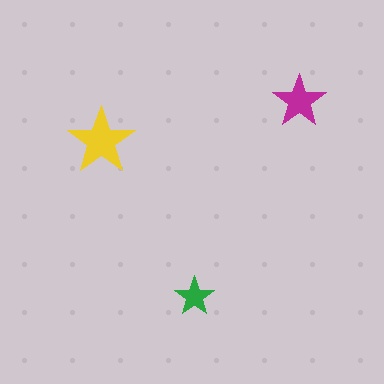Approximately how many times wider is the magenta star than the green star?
About 1.5 times wider.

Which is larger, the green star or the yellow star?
The yellow one.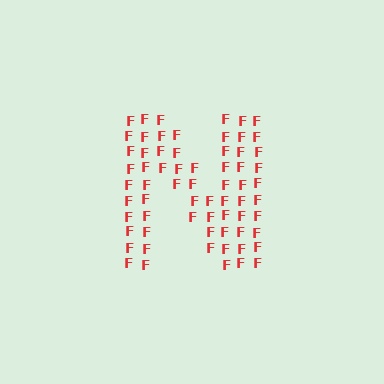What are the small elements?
The small elements are letter F's.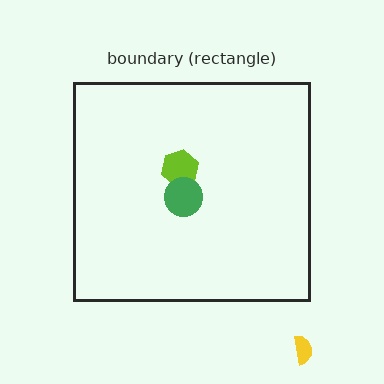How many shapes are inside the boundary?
2 inside, 1 outside.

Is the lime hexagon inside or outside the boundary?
Inside.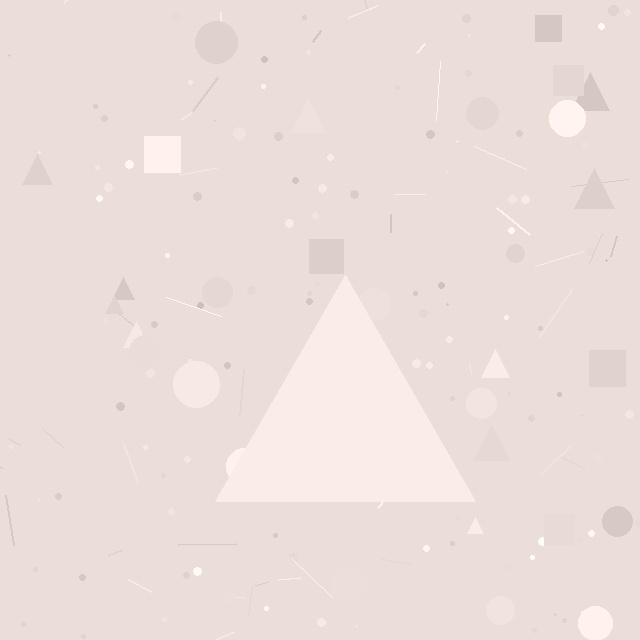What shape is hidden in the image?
A triangle is hidden in the image.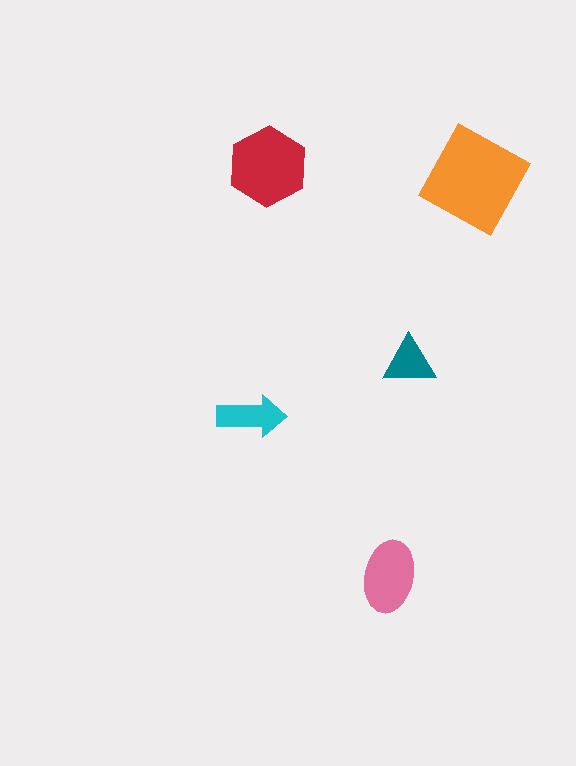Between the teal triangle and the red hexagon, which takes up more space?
The red hexagon.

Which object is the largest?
The orange square.